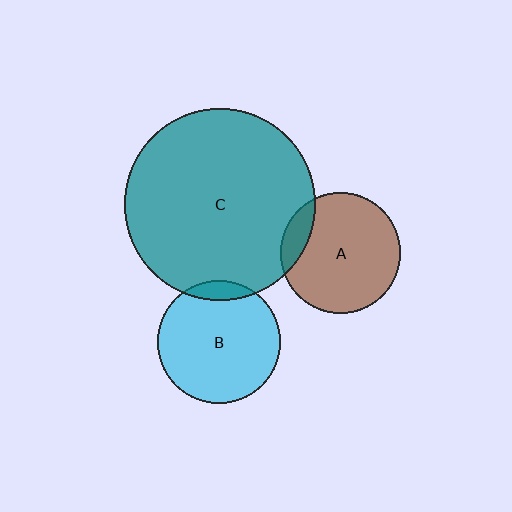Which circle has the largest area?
Circle C (teal).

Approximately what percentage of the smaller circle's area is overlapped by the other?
Approximately 10%.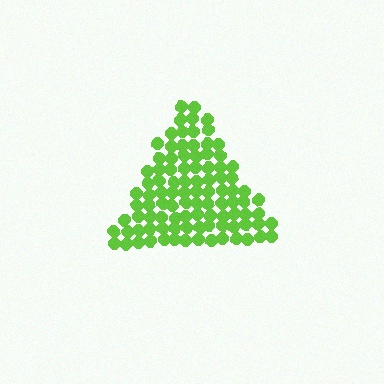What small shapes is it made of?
It is made of small circles.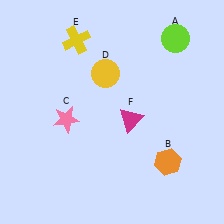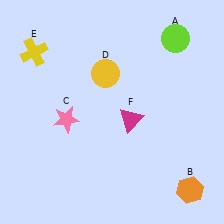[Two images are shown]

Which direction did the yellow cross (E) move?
The yellow cross (E) moved left.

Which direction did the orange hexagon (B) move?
The orange hexagon (B) moved down.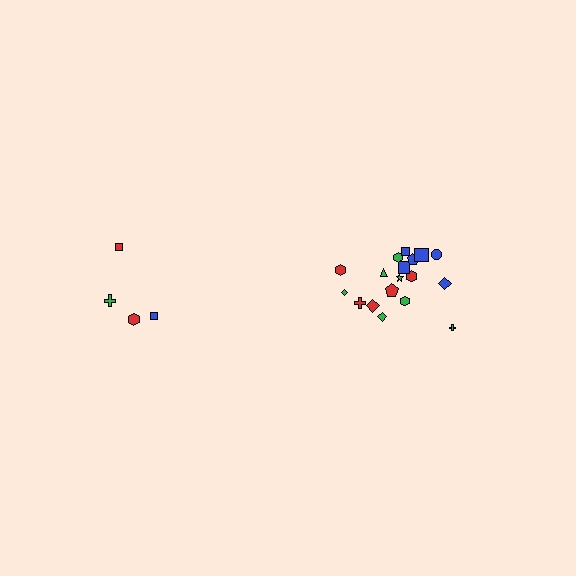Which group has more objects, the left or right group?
The right group.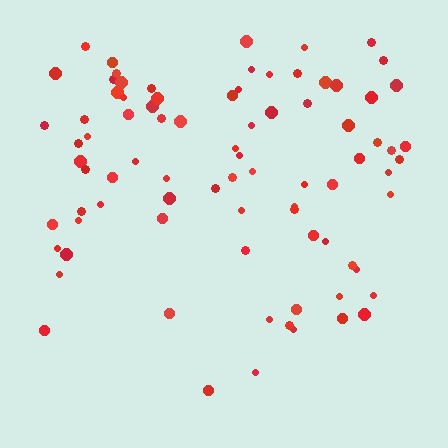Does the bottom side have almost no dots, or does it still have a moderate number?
Still a moderate number, just noticeably fewer than the top.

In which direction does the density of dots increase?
From bottom to top, with the top side densest.